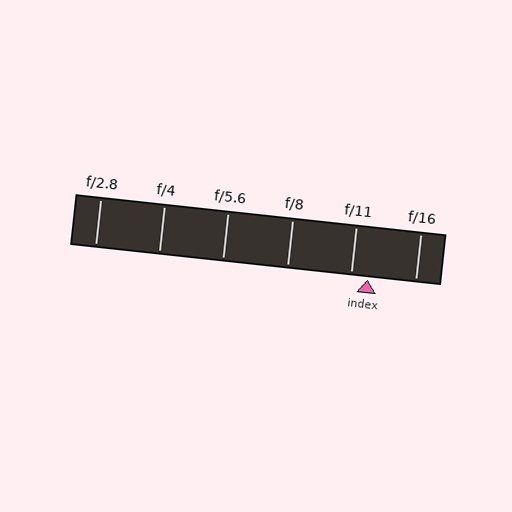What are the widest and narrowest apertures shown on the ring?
The widest aperture shown is f/2.8 and the narrowest is f/16.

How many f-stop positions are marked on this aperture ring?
There are 6 f-stop positions marked.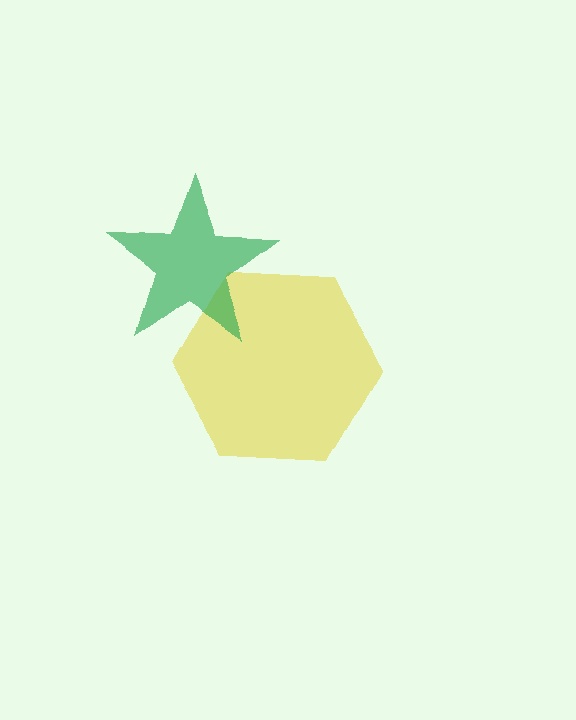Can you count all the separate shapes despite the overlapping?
Yes, there are 2 separate shapes.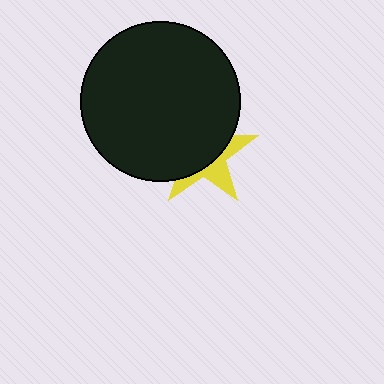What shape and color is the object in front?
The object in front is a black circle.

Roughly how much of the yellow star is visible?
A small part of it is visible (roughly 36%).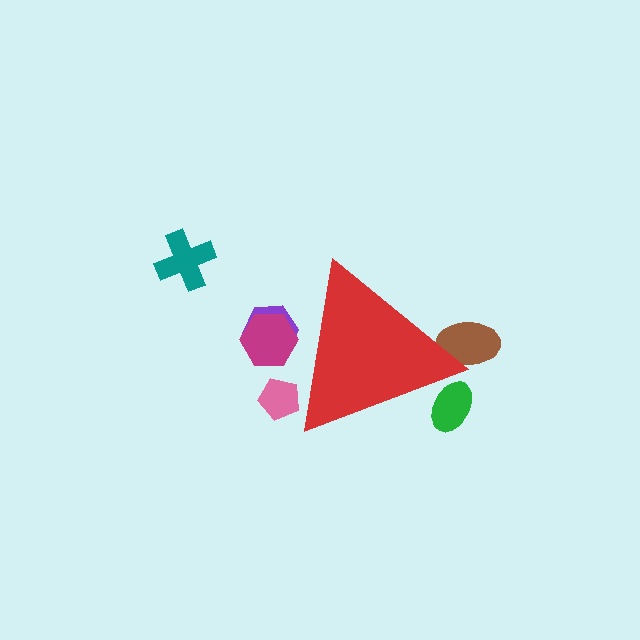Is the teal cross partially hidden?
No, the teal cross is fully visible.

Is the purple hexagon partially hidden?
Yes, the purple hexagon is partially hidden behind the red triangle.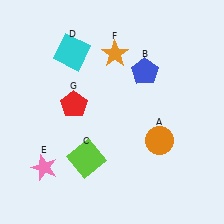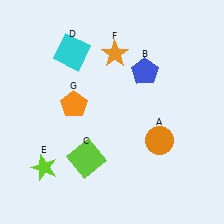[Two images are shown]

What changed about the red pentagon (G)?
In Image 1, G is red. In Image 2, it changed to orange.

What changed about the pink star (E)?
In Image 1, E is pink. In Image 2, it changed to lime.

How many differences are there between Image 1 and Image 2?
There are 2 differences between the two images.